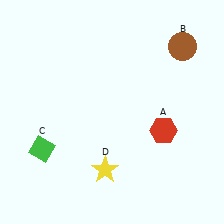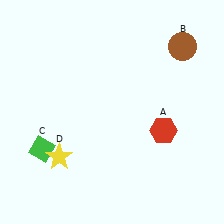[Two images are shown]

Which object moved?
The yellow star (D) moved left.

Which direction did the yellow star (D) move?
The yellow star (D) moved left.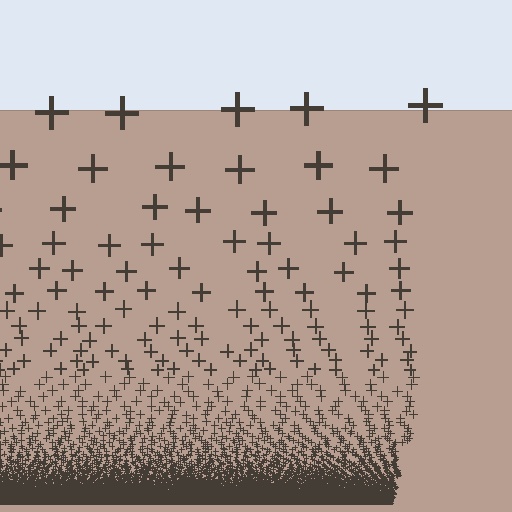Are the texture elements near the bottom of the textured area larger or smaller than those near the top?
Smaller. The gradient is inverted — elements near the bottom are smaller and denser.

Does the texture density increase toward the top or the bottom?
Density increases toward the bottom.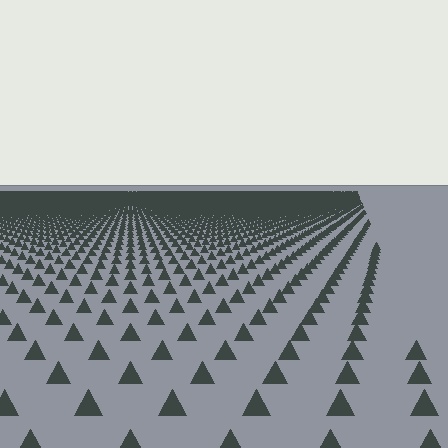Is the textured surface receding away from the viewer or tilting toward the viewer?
The surface is receding away from the viewer. Texture elements get smaller and denser toward the top.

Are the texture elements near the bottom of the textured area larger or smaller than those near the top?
Larger. Near the bottom, elements are closer to the viewer and appear at a bigger on-screen size.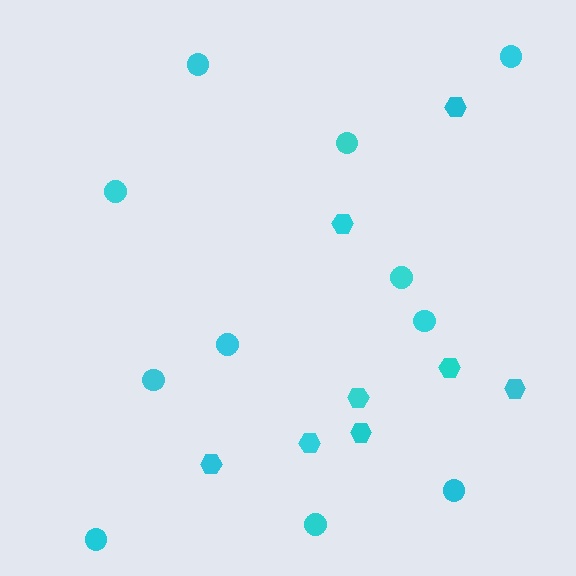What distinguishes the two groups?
There are 2 groups: one group of hexagons (8) and one group of circles (11).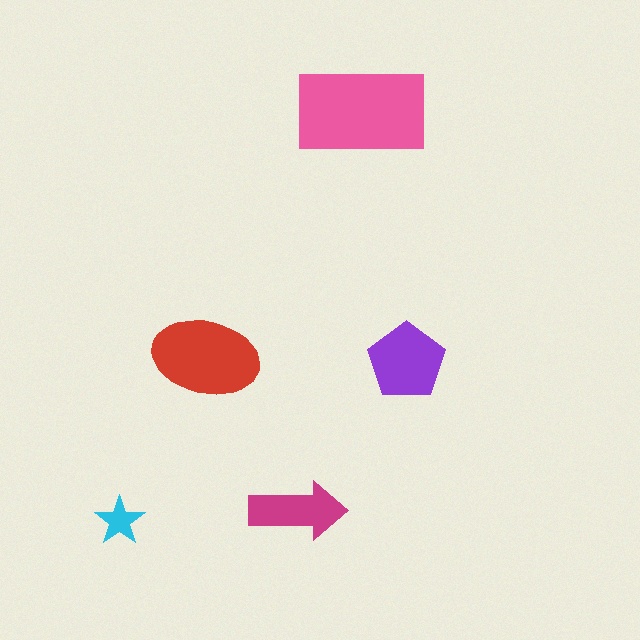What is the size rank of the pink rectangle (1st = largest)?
1st.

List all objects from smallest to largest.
The cyan star, the magenta arrow, the purple pentagon, the red ellipse, the pink rectangle.